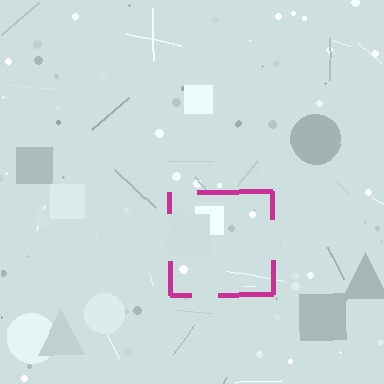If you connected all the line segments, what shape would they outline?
They would outline a square.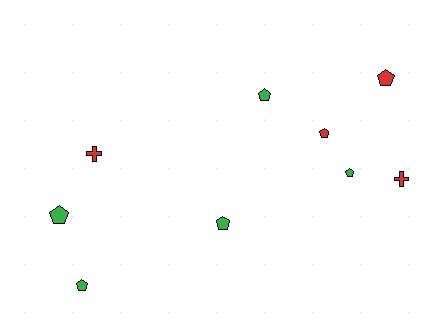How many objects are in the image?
There are 9 objects.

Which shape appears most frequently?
Pentagon, with 7 objects.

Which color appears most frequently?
Green, with 5 objects.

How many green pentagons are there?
There are 5 green pentagons.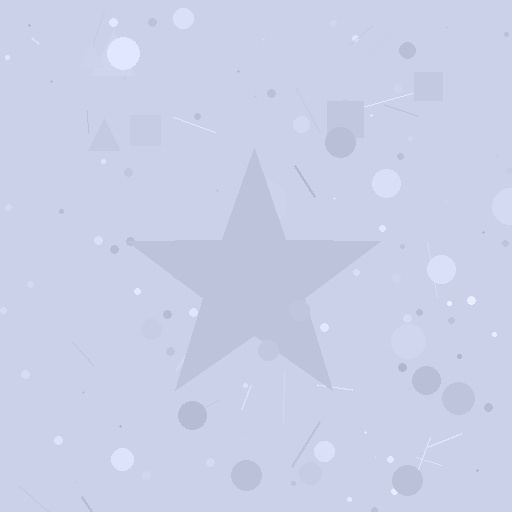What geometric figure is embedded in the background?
A star is embedded in the background.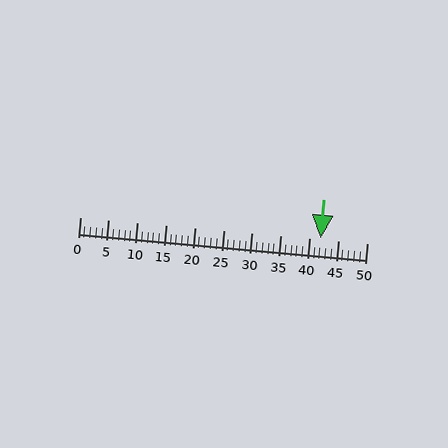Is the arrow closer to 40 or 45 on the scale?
The arrow is closer to 40.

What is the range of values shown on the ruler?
The ruler shows values from 0 to 50.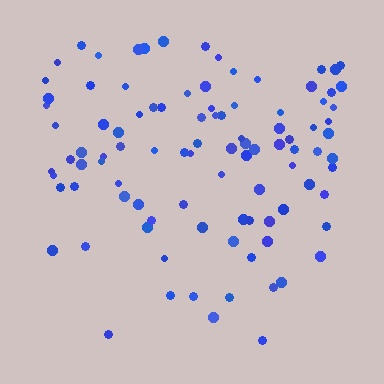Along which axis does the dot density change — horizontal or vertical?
Vertical.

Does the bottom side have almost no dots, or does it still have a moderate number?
Still a moderate number, just noticeably fewer than the top.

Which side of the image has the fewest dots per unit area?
The bottom.